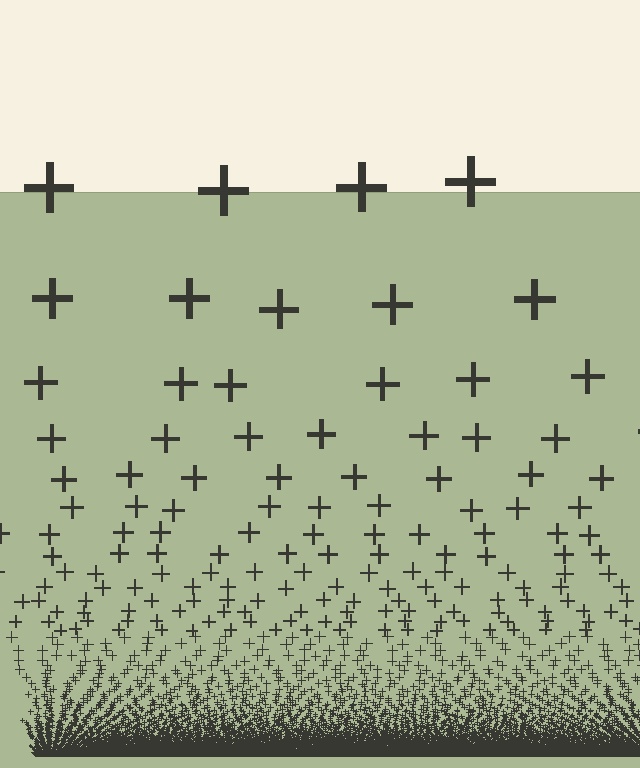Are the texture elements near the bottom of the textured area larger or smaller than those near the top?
Smaller. The gradient is inverted — elements near the bottom are smaller and denser.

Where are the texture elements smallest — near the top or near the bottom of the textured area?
Near the bottom.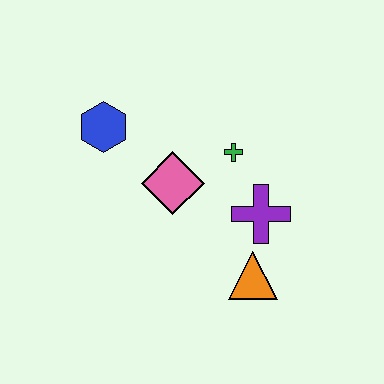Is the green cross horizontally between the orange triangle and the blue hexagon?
Yes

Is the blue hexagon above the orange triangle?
Yes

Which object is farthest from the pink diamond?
The orange triangle is farthest from the pink diamond.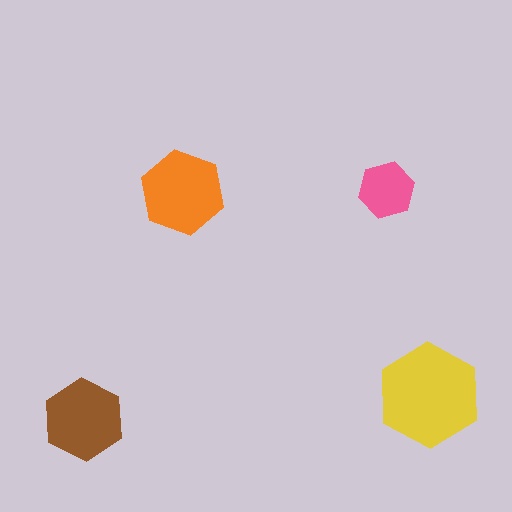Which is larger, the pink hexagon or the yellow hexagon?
The yellow one.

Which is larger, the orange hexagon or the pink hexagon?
The orange one.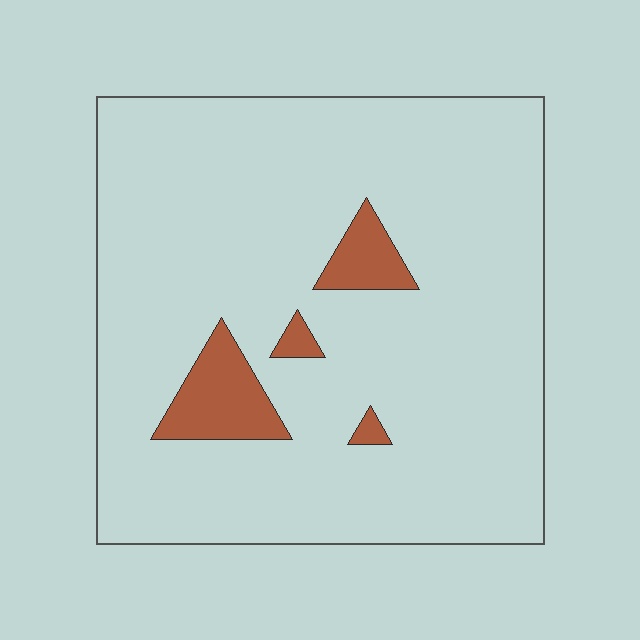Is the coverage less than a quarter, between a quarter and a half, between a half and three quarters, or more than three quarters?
Less than a quarter.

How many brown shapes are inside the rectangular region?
4.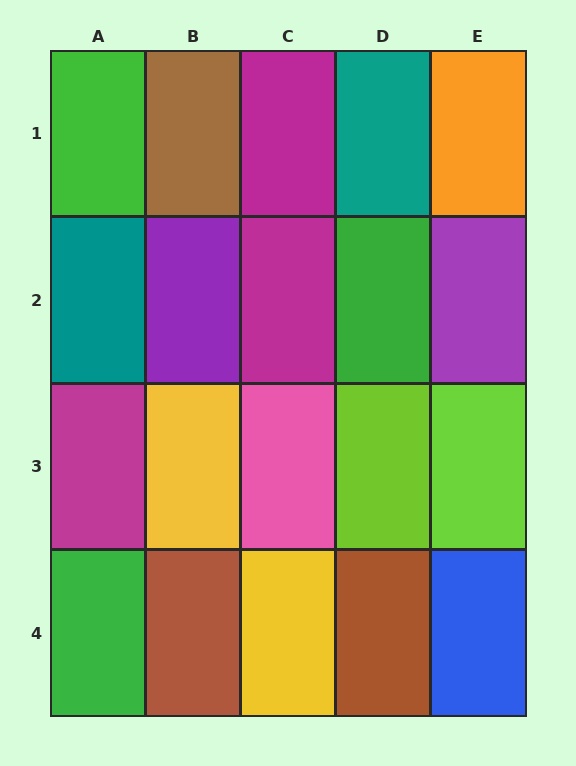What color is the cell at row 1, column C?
Magenta.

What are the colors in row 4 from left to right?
Green, brown, yellow, brown, blue.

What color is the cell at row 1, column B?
Brown.